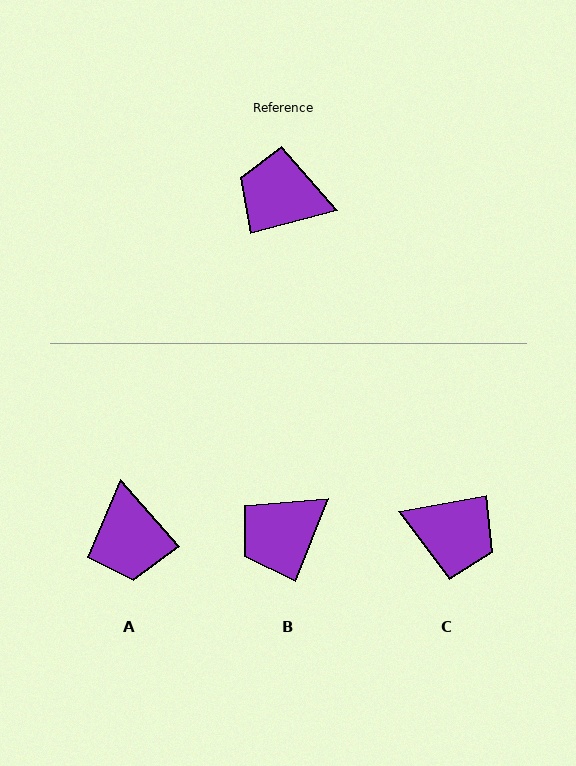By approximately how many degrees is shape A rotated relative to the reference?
Approximately 116 degrees counter-clockwise.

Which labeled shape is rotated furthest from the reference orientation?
C, about 176 degrees away.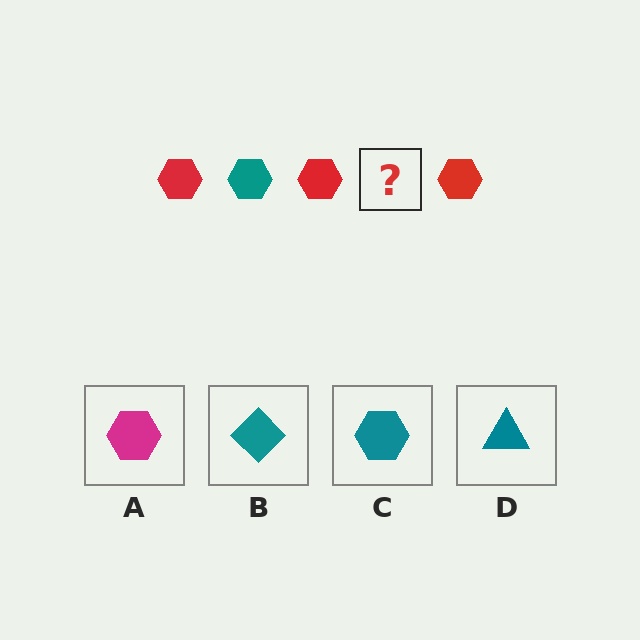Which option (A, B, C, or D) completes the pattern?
C.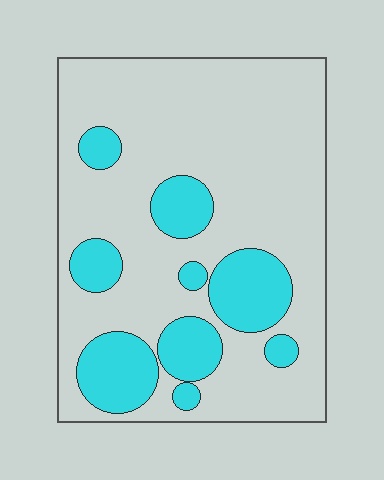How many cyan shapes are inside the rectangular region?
9.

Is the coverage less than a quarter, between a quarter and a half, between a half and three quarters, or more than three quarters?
Less than a quarter.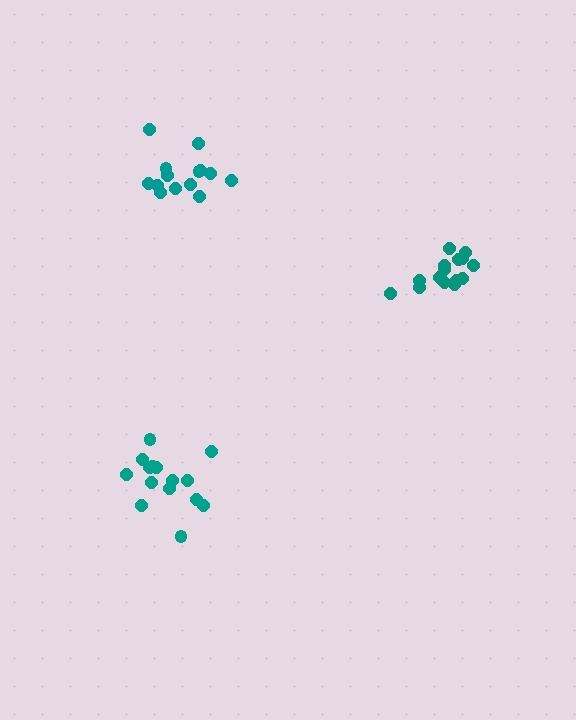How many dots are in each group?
Group 1: 14 dots, Group 2: 15 dots, Group 3: 15 dots (44 total).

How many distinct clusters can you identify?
There are 3 distinct clusters.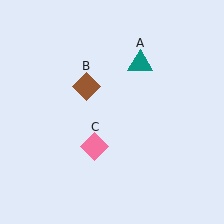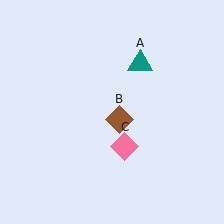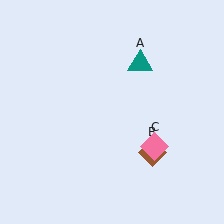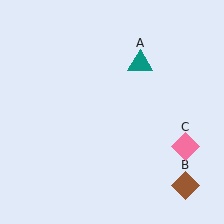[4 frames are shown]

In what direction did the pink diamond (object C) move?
The pink diamond (object C) moved right.